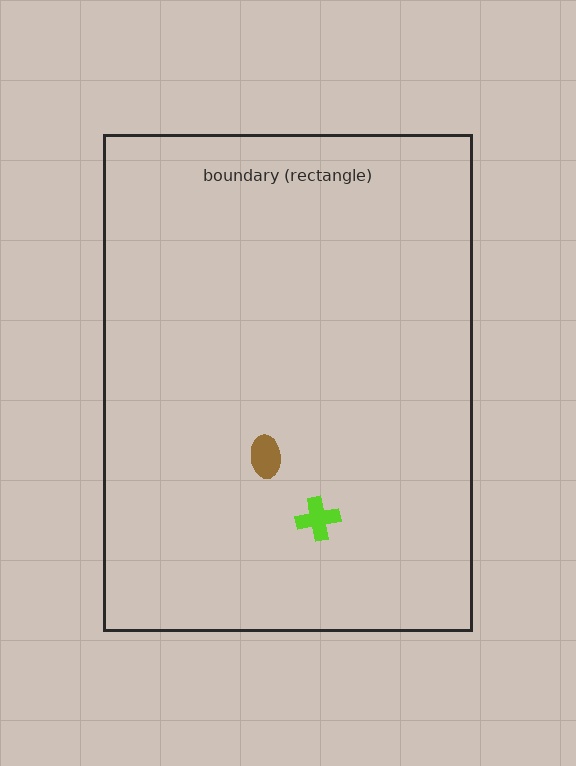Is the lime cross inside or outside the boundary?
Inside.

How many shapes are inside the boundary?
2 inside, 0 outside.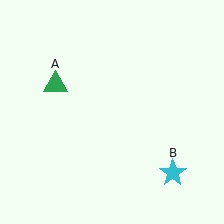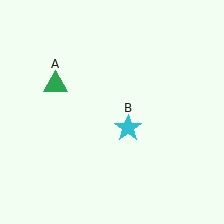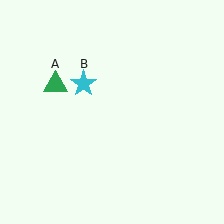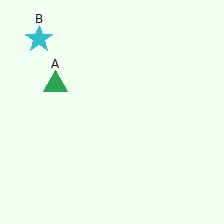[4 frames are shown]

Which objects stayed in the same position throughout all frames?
Green triangle (object A) remained stationary.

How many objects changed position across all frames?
1 object changed position: cyan star (object B).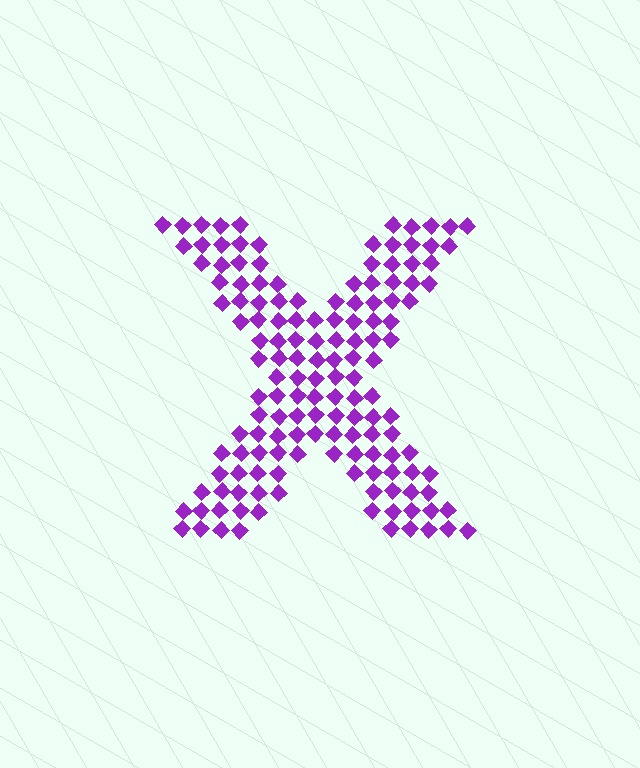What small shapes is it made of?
It is made of small diamonds.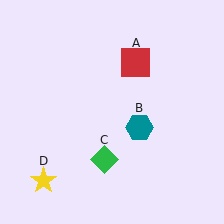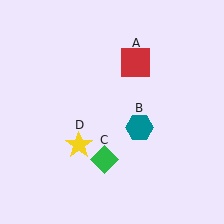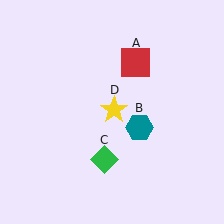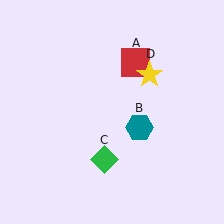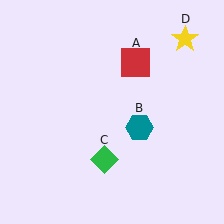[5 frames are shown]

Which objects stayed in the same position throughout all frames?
Red square (object A) and teal hexagon (object B) and green diamond (object C) remained stationary.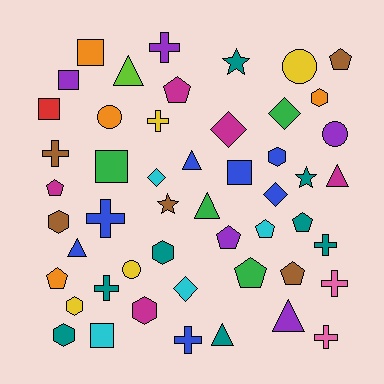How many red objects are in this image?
There is 1 red object.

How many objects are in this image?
There are 50 objects.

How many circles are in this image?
There are 4 circles.